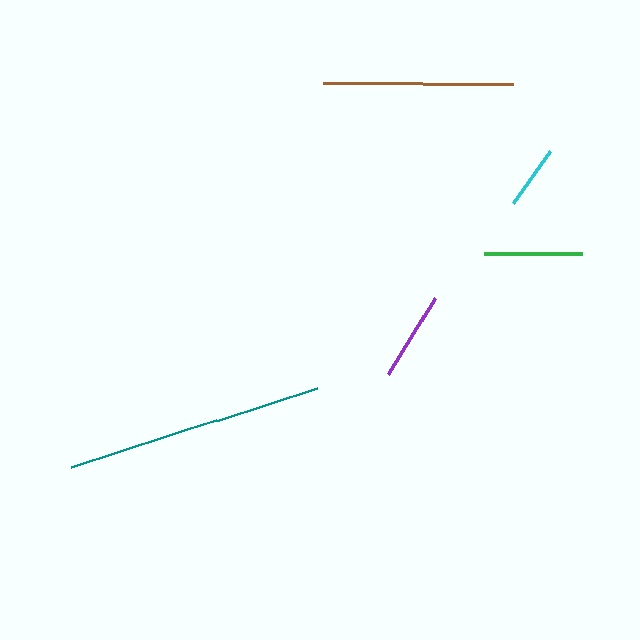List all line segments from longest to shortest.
From longest to shortest: teal, brown, green, purple, cyan.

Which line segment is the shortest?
The cyan line is the shortest at approximately 64 pixels.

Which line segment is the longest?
The teal line is the longest at approximately 257 pixels.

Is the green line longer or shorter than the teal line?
The teal line is longer than the green line.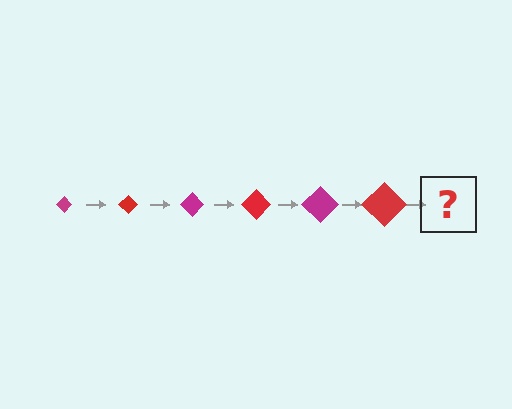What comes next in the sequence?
The next element should be a magenta diamond, larger than the previous one.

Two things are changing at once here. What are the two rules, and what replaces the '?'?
The two rules are that the diamond grows larger each step and the color cycles through magenta and red. The '?' should be a magenta diamond, larger than the previous one.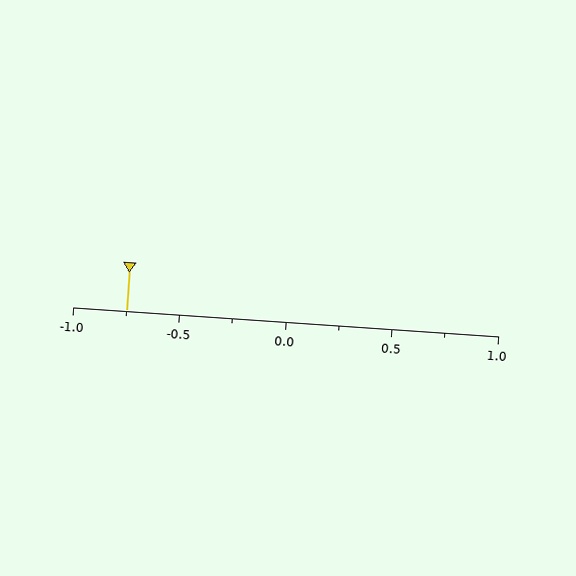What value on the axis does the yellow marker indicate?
The marker indicates approximately -0.75.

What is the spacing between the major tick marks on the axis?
The major ticks are spaced 0.5 apart.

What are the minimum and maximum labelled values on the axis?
The axis runs from -1.0 to 1.0.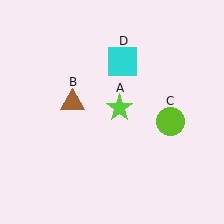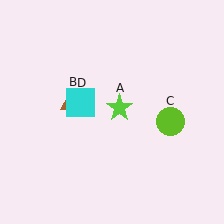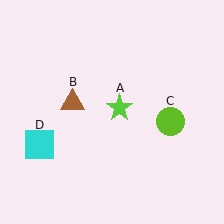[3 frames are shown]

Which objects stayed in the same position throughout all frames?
Lime star (object A) and brown triangle (object B) and lime circle (object C) remained stationary.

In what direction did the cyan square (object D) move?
The cyan square (object D) moved down and to the left.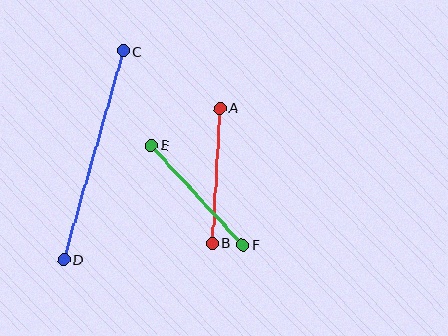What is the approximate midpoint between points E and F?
The midpoint is at approximately (197, 195) pixels.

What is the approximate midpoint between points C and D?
The midpoint is at approximately (94, 155) pixels.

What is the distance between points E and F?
The distance is approximately 136 pixels.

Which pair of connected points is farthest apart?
Points C and D are farthest apart.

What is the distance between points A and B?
The distance is approximately 135 pixels.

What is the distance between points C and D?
The distance is approximately 217 pixels.